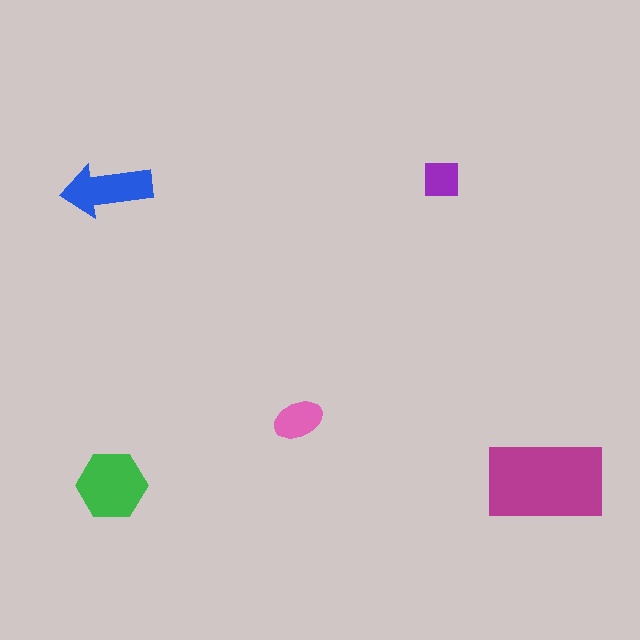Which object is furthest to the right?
The magenta rectangle is rightmost.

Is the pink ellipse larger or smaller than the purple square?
Larger.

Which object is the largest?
The magenta rectangle.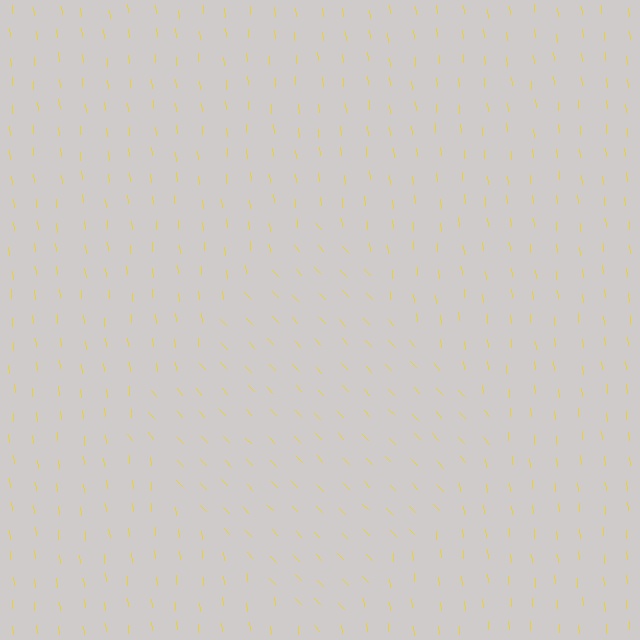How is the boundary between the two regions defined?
The boundary is defined purely by a change in line orientation (approximately 38 degrees difference). All lines are the same color and thickness.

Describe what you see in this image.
The image is filled with small yellow line segments. A diamond region in the image has lines oriented differently from the surrounding lines, creating a visible texture boundary.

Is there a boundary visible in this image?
Yes, there is a texture boundary formed by a change in line orientation.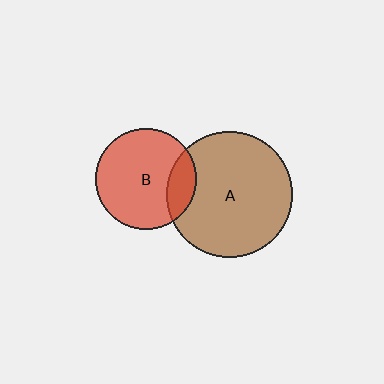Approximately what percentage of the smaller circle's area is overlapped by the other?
Approximately 20%.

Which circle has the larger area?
Circle A (brown).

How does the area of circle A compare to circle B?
Approximately 1.6 times.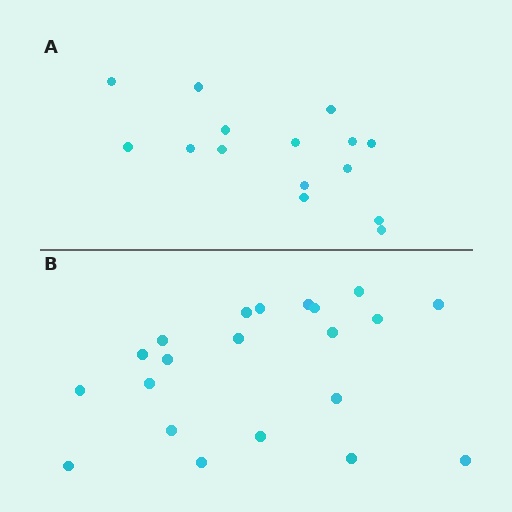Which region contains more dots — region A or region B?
Region B (the bottom region) has more dots.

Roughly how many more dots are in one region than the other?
Region B has about 6 more dots than region A.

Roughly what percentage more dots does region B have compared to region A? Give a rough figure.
About 40% more.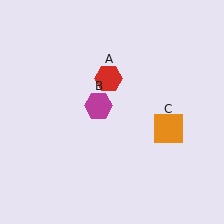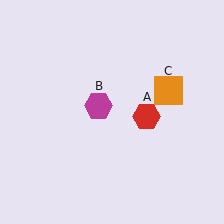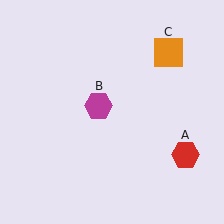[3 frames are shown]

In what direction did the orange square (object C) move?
The orange square (object C) moved up.